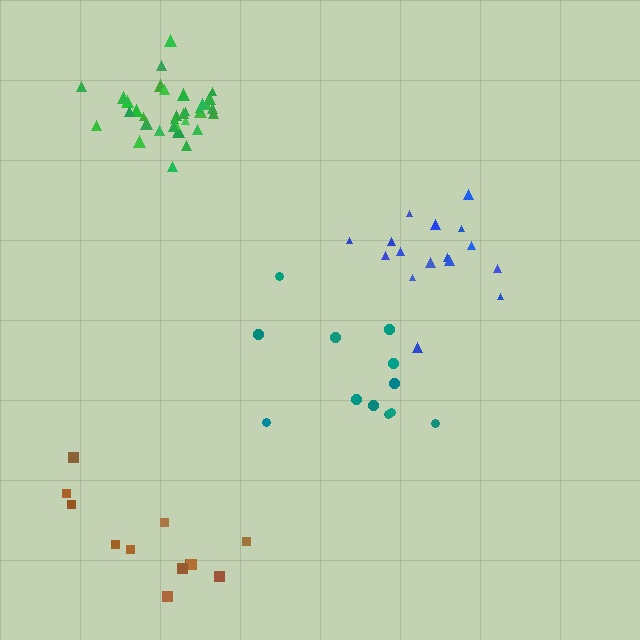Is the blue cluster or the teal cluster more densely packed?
Blue.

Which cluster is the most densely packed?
Green.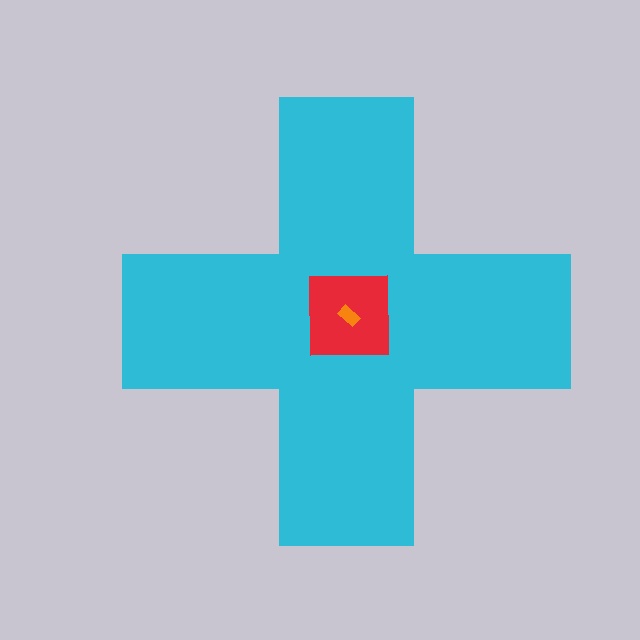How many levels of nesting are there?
3.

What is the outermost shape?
The cyan cross.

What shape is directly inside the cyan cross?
The red square.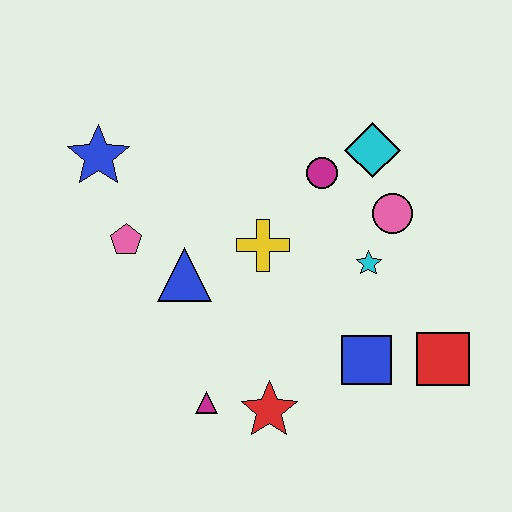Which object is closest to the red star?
The magenta triangle is closest to the red star.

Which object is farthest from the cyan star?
The blue star is farthest from the cyan star.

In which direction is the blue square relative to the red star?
The blue square is to the right of the red star.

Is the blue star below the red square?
No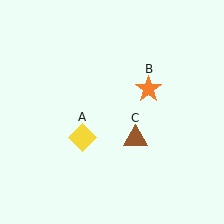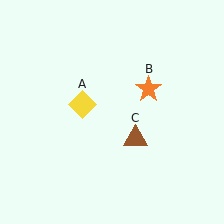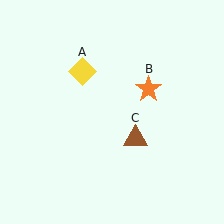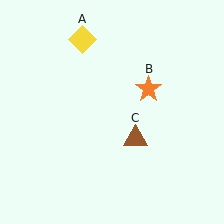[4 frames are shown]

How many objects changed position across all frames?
1 object changed position: yellow diamond (object A).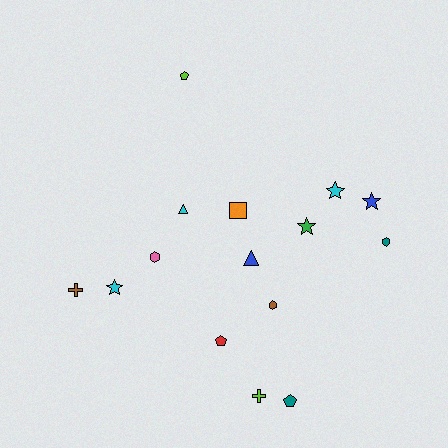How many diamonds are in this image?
There are no diamonds.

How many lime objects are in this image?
There are 2 lime objects.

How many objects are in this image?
There are 15 objects.